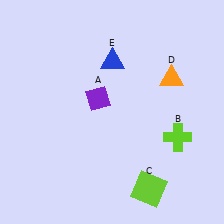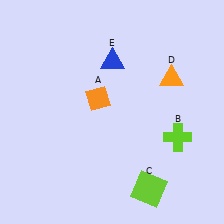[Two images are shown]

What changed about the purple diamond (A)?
In Image 1, A is purple. In Image 2, it changed to orange.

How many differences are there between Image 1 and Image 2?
There is 1 difference between the two images.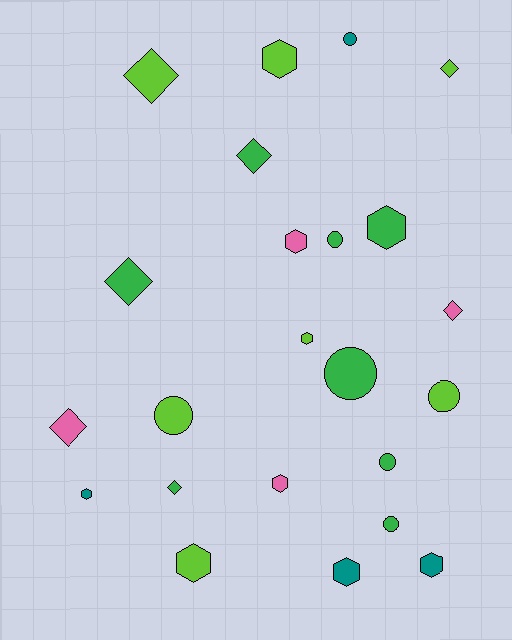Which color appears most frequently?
Green, with 8 objects.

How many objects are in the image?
There are 23 objects.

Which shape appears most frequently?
Hexagon, with 9 objects.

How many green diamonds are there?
There are 3 green diamonds.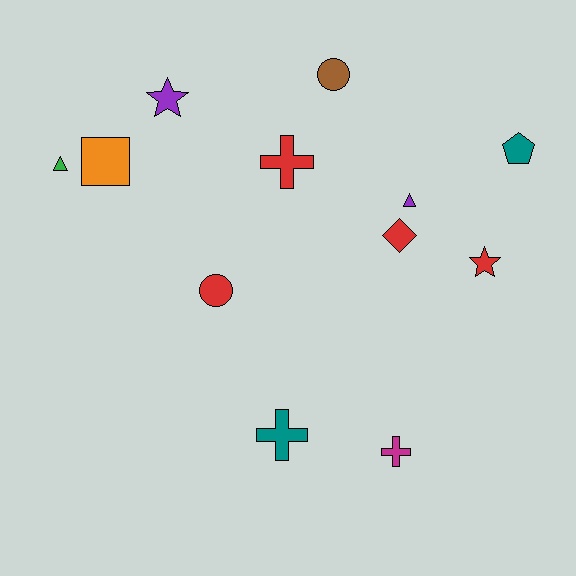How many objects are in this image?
There are 12 objects.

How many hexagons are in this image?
There are no hexagons.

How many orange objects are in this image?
There is 1 orange object.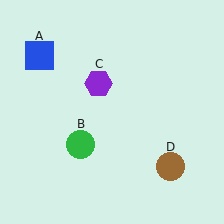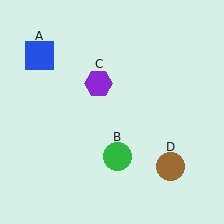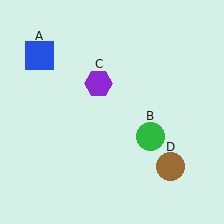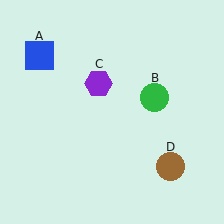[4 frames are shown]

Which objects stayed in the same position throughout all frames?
Blue square (object A) and purple hexagon (object C) and brown circle (object D) remained stationary.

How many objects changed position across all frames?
1 object changed position: green circle (object B).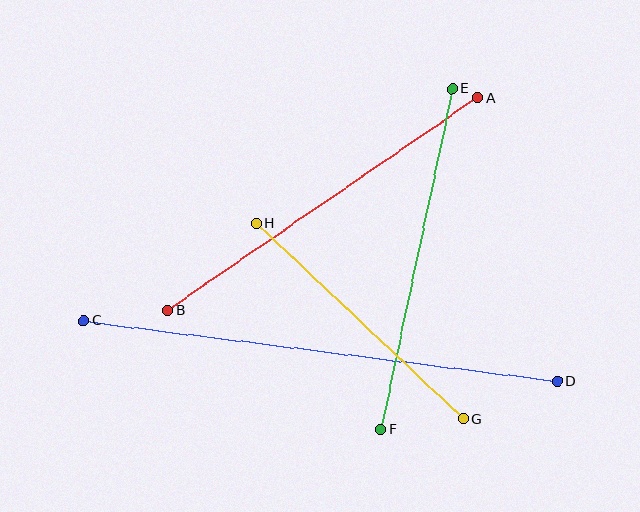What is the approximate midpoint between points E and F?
The midpoint is at approximately (416, 259) pixels.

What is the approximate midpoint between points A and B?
The midpoint is at approximately (323, 204) pixels.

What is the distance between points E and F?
The distance is approximately 348 pixels.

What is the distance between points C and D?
The distance is approximately 478 pixels.